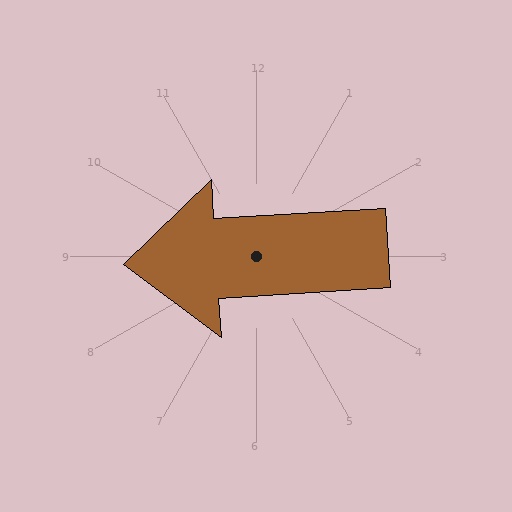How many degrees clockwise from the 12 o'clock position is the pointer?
Approximately 267 degrees.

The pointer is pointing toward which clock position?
Roughly 9 o'clock.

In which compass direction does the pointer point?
West.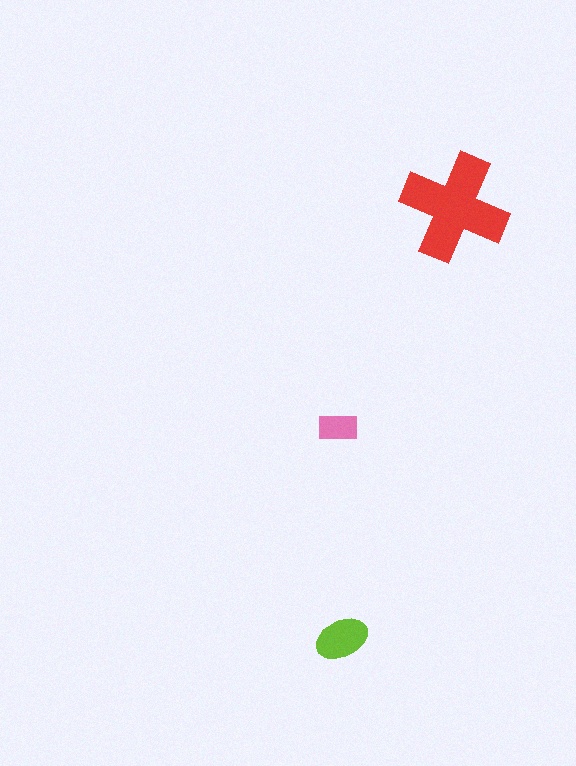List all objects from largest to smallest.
The red cross, the lime ellipse, the pink rectangle.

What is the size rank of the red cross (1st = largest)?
1st.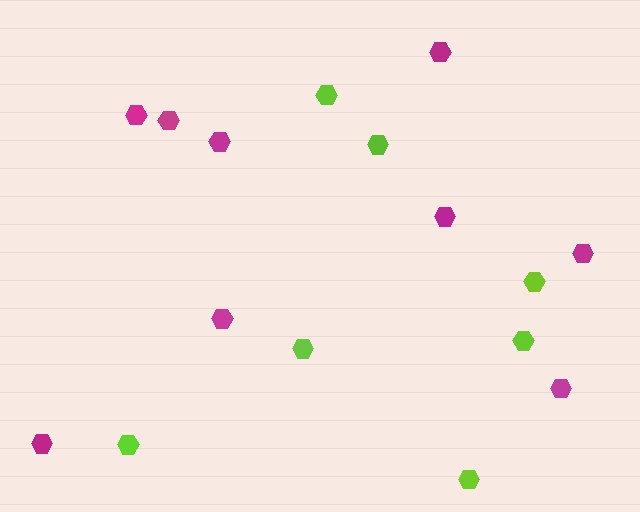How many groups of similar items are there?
There are 2 groups: one group of magenta hexagons (9) and one group of lime hexagons (7).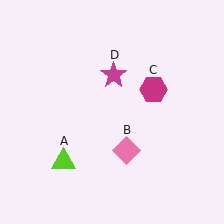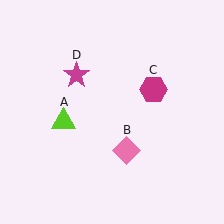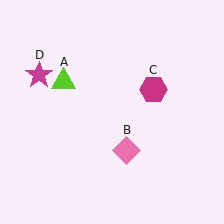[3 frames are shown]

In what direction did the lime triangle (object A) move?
The lime triangle (object A) moved up.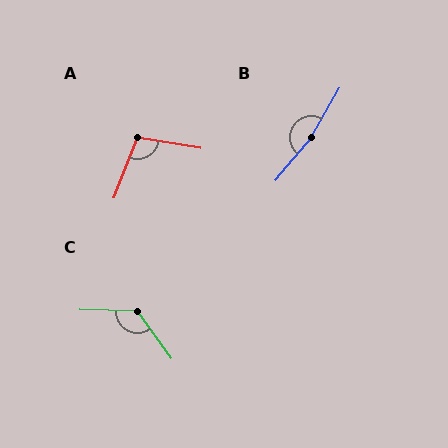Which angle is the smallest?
A, at approximately 102 degrees.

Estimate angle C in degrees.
Approximately 128 degrees.